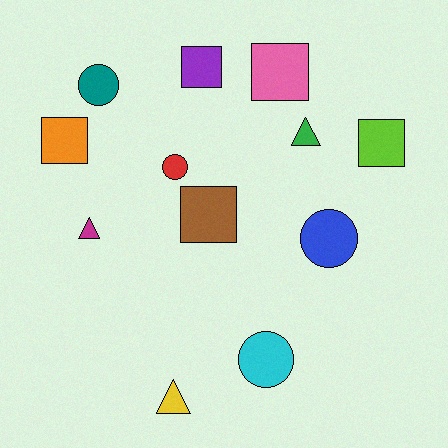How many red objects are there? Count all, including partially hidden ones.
There is 1 red object.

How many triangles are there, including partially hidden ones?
There are 3 triangles.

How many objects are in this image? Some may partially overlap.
There are 12 objects.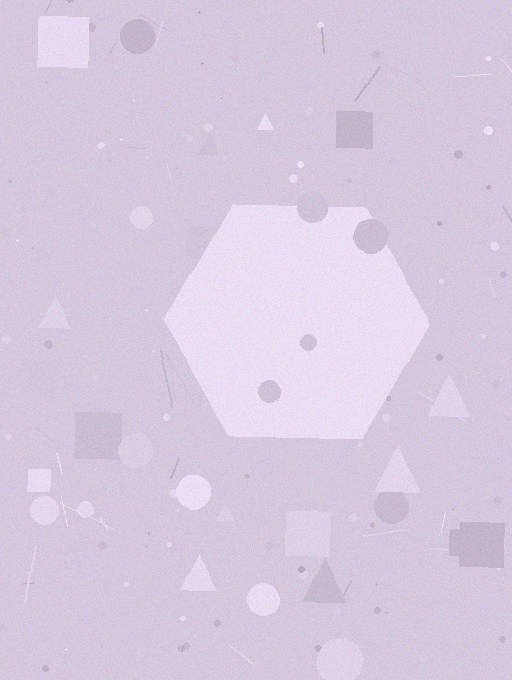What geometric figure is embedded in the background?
A hexagon is embedded in the background.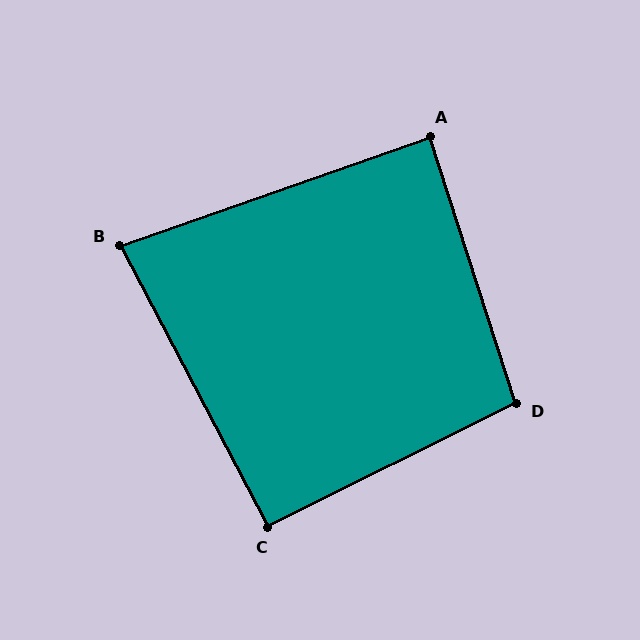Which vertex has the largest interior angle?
D, at approximately 98 degrees.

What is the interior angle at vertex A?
Approximately 89 degrees (approximately right).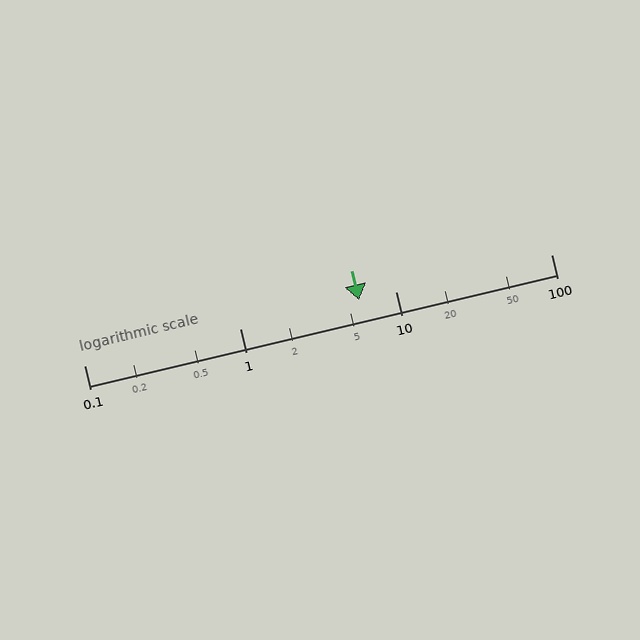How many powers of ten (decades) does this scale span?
The scale spans 3 decades, from 0.1 to 100.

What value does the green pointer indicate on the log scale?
The pointer indicates approximately 5.8.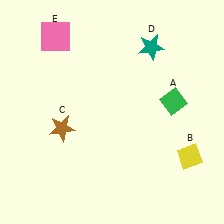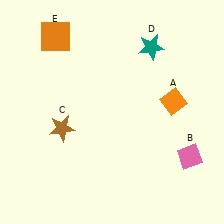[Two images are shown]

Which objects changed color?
A changed from green to orange. B changed from yellow to pink. E changed from pink to orange.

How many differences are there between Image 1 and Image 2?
There are 3 differences between the two images.